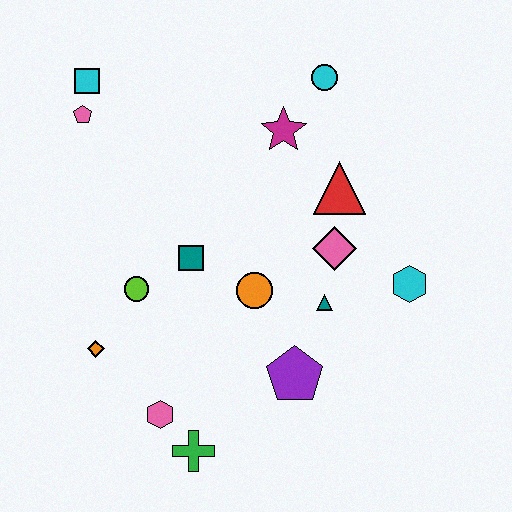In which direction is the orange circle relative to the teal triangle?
The orange circle is to the left of the teal triangle.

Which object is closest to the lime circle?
The teal square is closest to the lime circle.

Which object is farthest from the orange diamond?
The cyan circle is farthest from the orange diamond.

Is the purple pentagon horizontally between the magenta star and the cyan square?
No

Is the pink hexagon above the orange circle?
No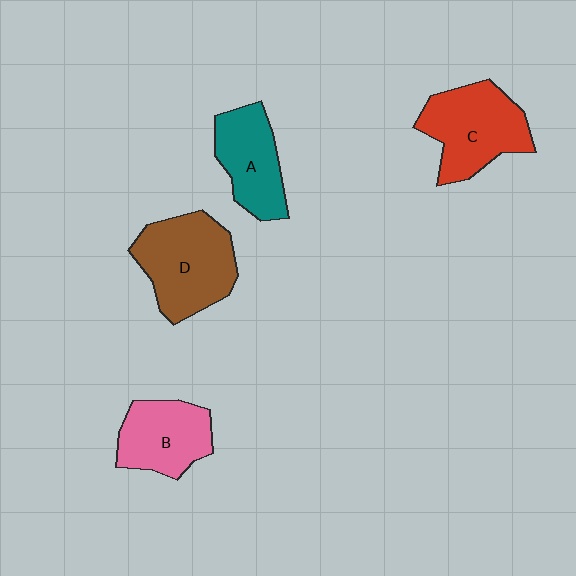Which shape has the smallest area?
Shape A (teal).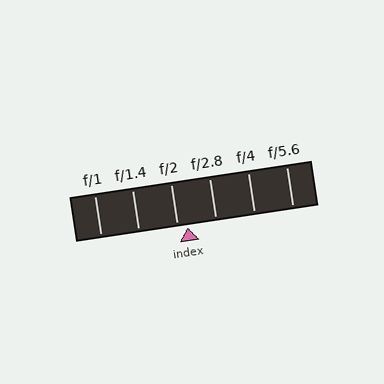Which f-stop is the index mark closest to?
The index mark is closest to f/2.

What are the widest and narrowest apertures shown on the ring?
The widest aperture shown is f/1 and the narrowest is f/5.6.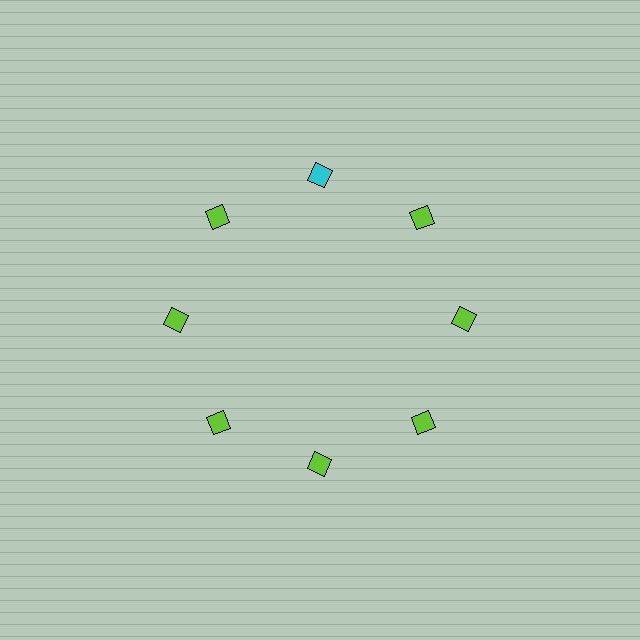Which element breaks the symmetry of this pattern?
The cyan diamond at roughly the 12 o'clock position breaks the symmetry. All other shapes are lime diamonds.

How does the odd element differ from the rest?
It has a different color: cyan instead of lime.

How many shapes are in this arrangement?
There are 8 shapes arranged in a ring pattern.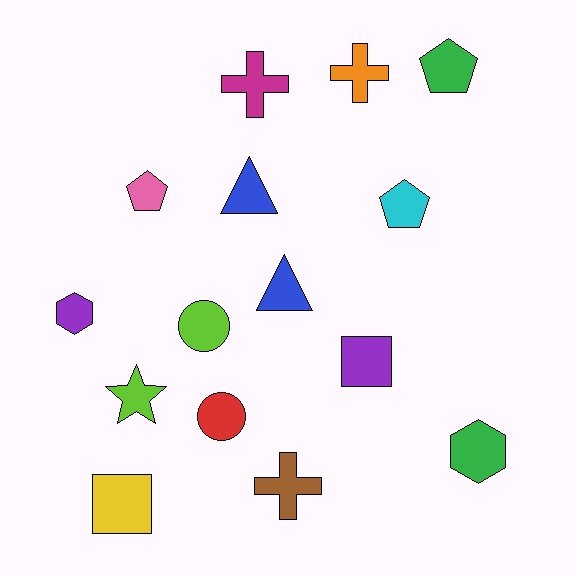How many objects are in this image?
There are 15 objects.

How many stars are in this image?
There is 1 star.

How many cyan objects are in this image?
There is 1 cyan object.